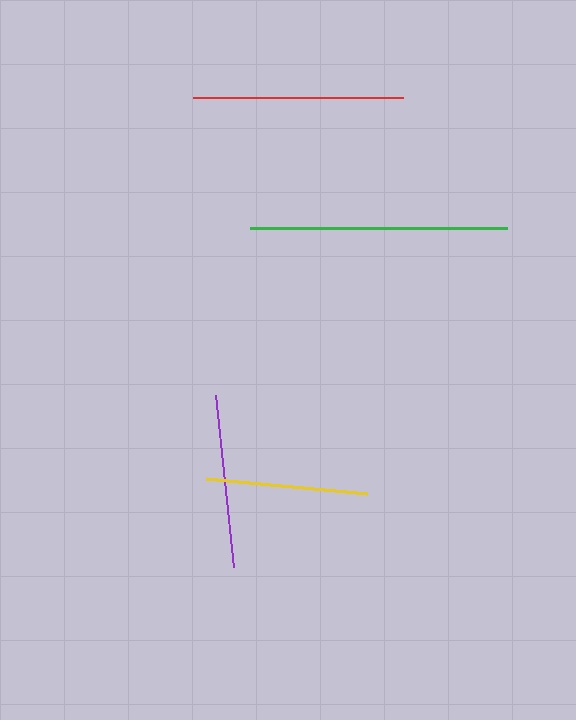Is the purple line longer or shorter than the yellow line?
The purple line is longer than the yellow line.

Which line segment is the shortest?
The yellow line is the shortest at approximately 162 pixels.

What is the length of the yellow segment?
The yellow segment is approximately 162 pixels long.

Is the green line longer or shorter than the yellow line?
The green line is longer than the yellow line.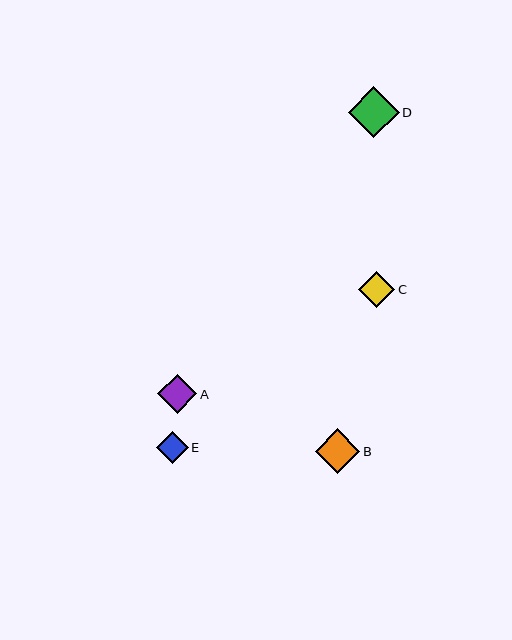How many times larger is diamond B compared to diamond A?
Diamond B is approximately 1.1 times the size of diamond A.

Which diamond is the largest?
Diamond D is the largest with a size of approximately 51 pixels.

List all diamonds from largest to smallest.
From largest to smallest: D, B, A, C, E.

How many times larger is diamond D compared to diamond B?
Diamond D is approximately 1.1 times the size of diamond B.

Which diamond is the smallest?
Diamond E is the smallest with a size of approximately 32 pixels.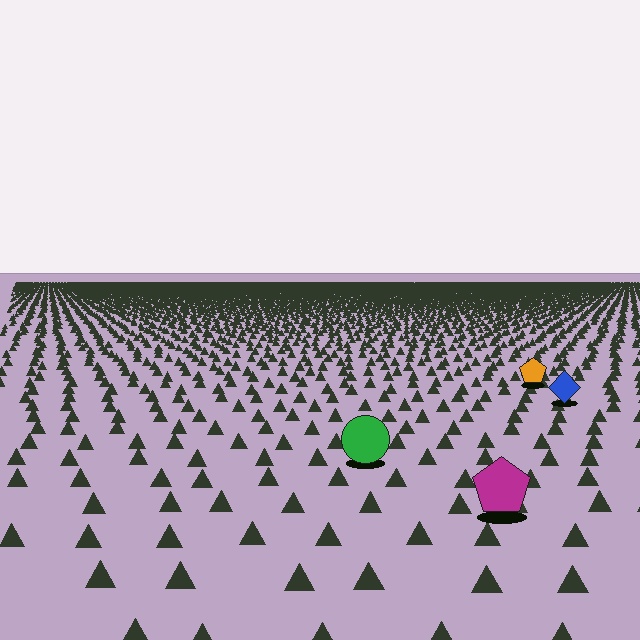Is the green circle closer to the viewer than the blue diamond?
Yes. The green circle is closer — you can tell from the texture gradient: the ground texture is coarser near it.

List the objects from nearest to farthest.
From nearest to farthest: the magenta pentagon, the green circle, the blue diamond, the orange pentagon.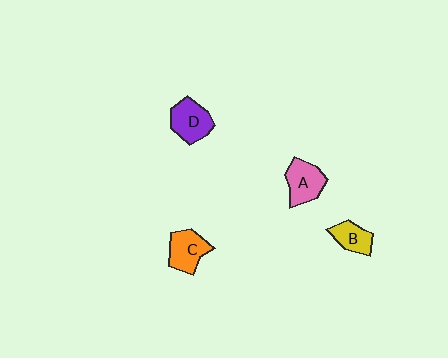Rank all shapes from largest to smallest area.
From largest to smallest: D (purple), A (pink), C (orange), B (yellow).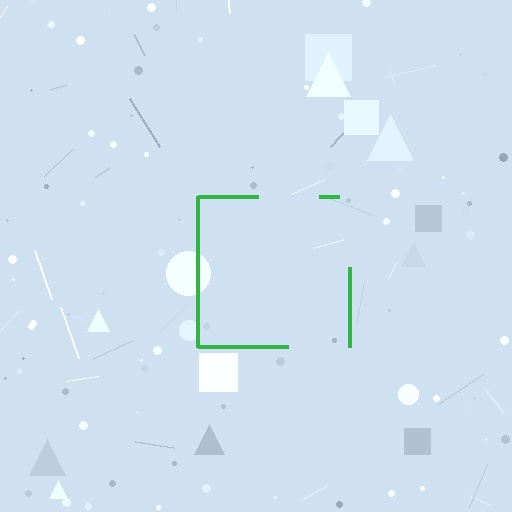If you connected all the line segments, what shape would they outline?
They would outline a square.